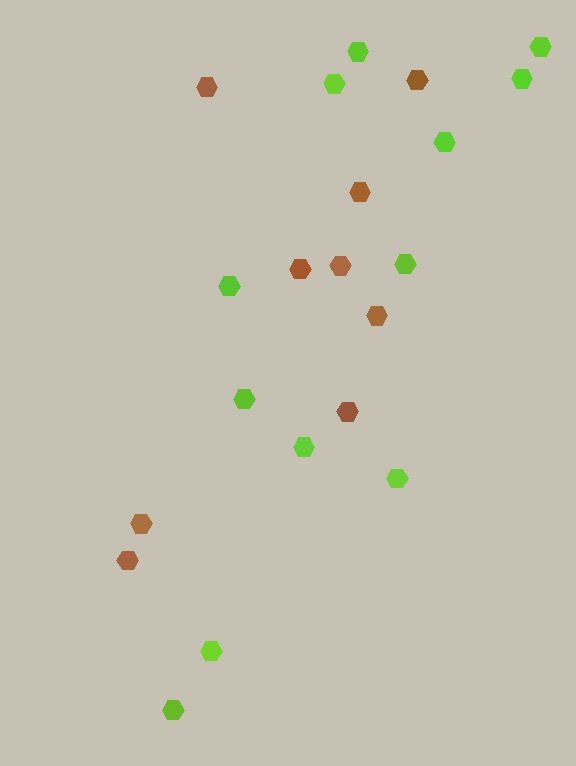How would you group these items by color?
There are 2 groups: one group of lime hexagons (12) and one group of brown hexagons (9).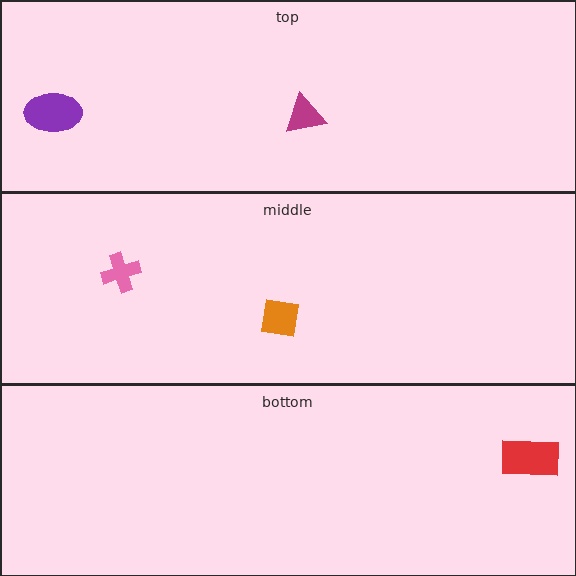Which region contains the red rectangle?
The bottom region.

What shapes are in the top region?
The magenta triangle, the purple ellipse.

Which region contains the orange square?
The middle region.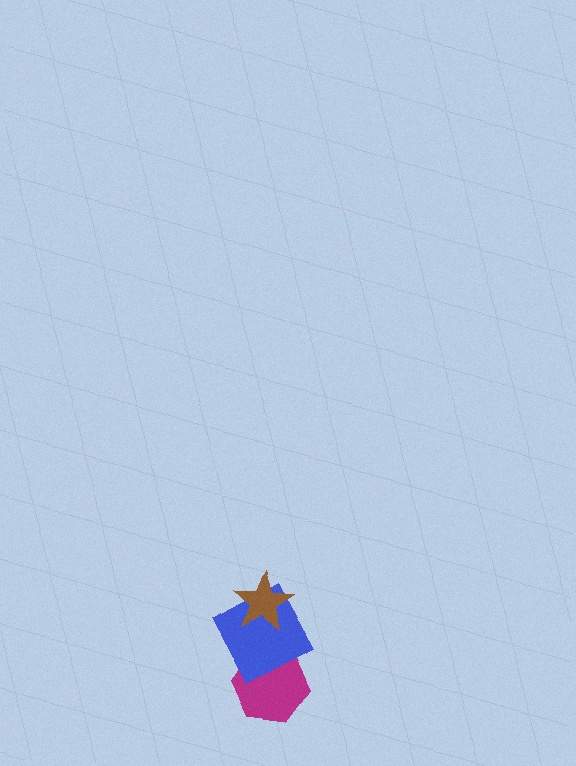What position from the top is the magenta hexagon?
The magenta hexagon is 3rd from the top.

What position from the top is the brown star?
The brown star is 1st from the top.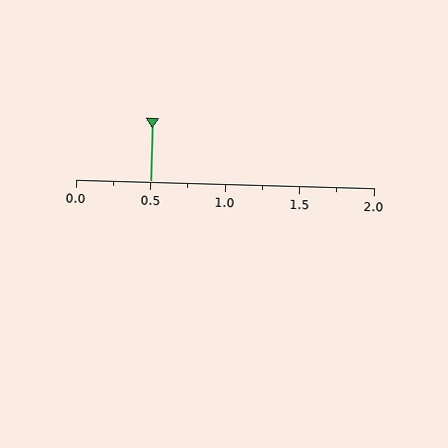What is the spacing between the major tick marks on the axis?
The major ticks are spaced 0.5 apart.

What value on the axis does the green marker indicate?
The marker indicates approximately 0.5.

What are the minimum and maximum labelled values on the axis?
The axis runs from 0.0 to 2.0.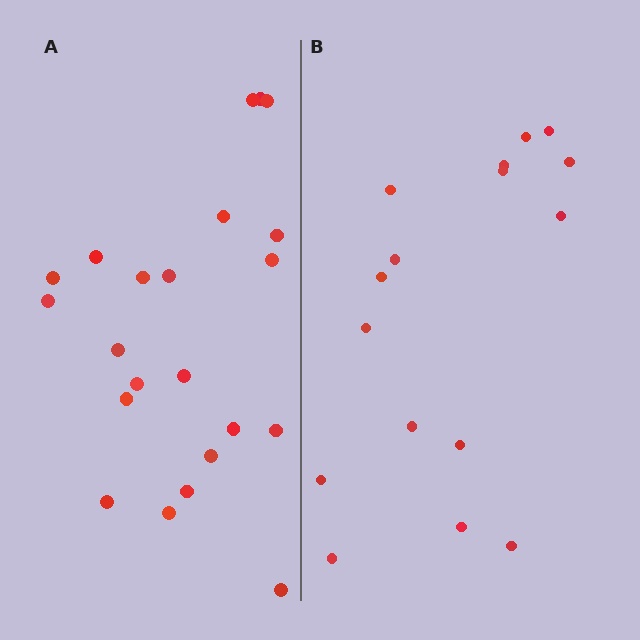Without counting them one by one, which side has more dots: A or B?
Region A (the left region) has more dots.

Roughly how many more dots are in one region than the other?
Region A has about 6 more dots than region B.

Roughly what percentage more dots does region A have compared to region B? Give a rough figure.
About 40% more.